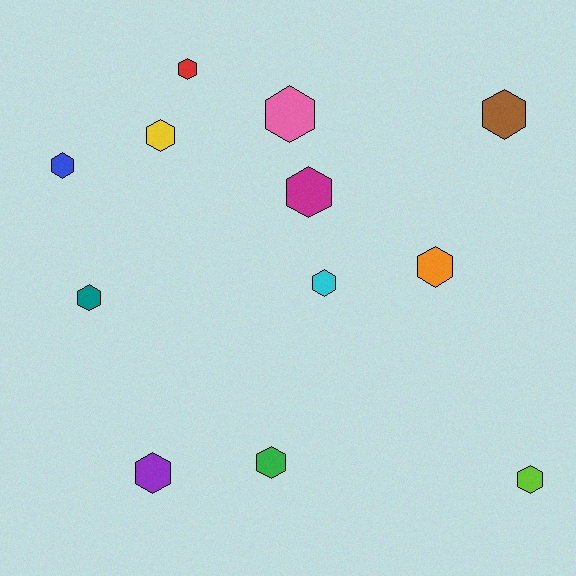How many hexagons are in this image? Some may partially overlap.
There are 12 hexagons.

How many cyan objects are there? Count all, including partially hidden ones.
There is 1 cyan object.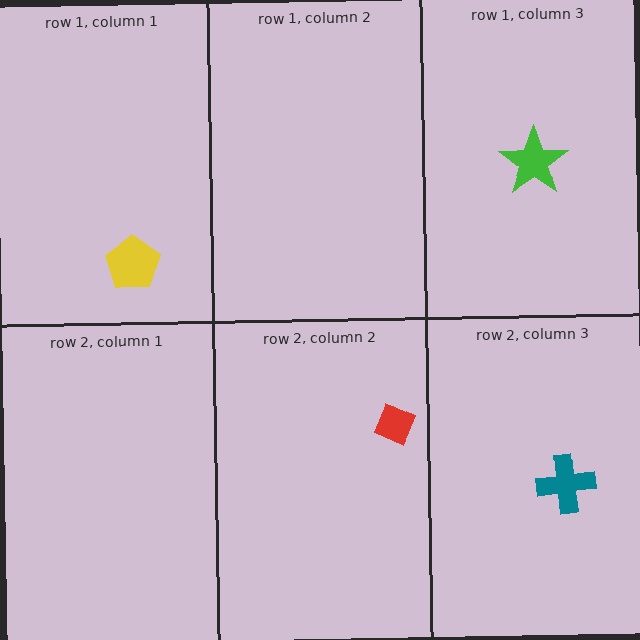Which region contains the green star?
The row 1, column 3 region.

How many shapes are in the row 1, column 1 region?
1.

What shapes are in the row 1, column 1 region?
The yellow pentagon.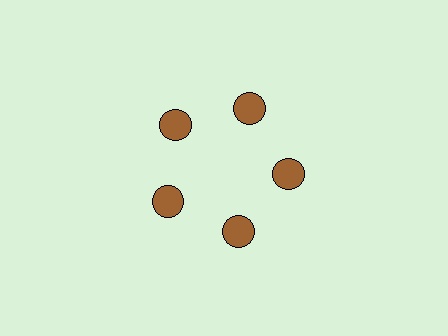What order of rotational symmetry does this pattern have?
This pattern has 5-fold rotational symmetry.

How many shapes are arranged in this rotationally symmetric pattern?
There are 5 shapes, arranged in 5 groups of 1.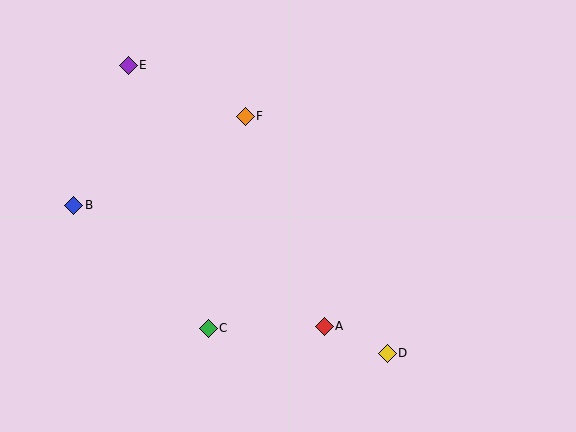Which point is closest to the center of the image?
Point F at (245, 116) is closest to the center.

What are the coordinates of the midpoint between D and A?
The midpoint between D and A is at (356, 340).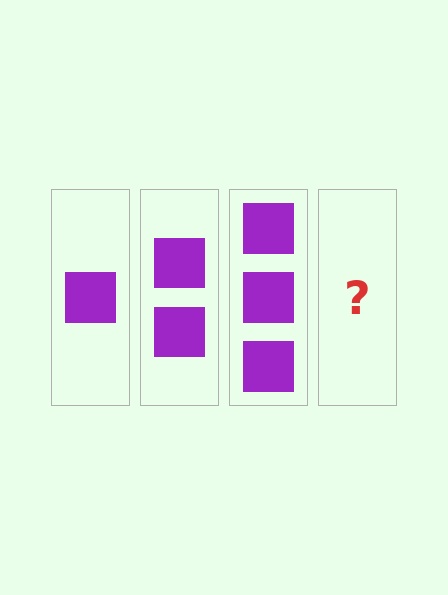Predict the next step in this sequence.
The next step is 4 squares.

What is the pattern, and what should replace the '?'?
The pattern is that each step adds one more square. The '?' should be 4 squares.